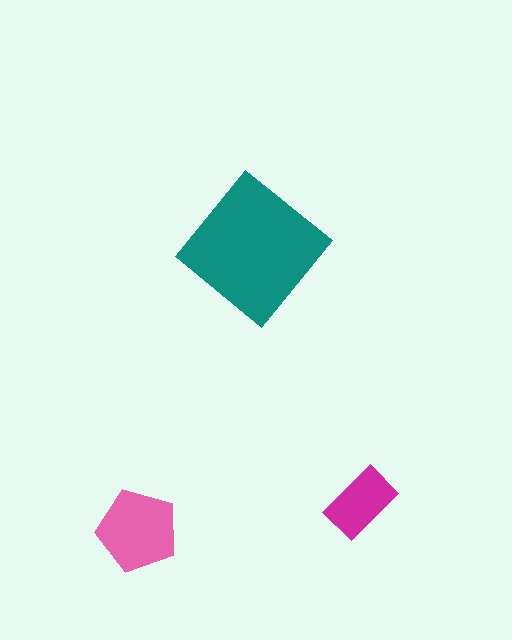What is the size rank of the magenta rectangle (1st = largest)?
3rd.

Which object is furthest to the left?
The pink pentagon is leftmost.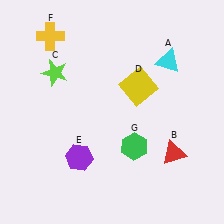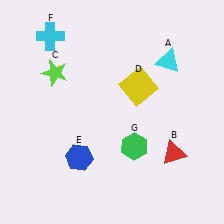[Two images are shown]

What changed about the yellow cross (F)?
In Image 1, F is yellow. In Image 2, it changed to cyan.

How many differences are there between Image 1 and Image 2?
There are 2 differences between the two images.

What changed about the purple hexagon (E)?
In Image 1, E is purple. In Image 2, it changed to blue.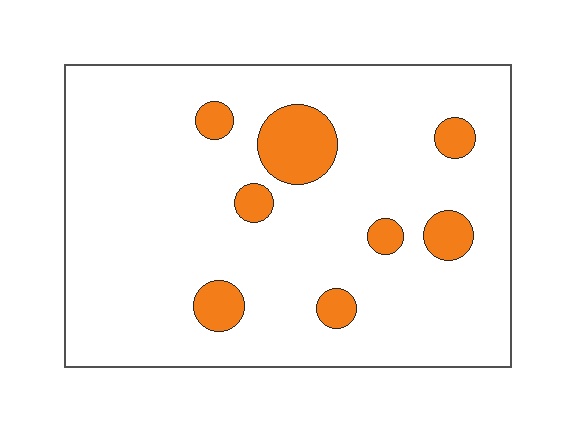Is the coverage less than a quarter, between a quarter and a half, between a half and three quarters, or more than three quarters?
Less than a quarter.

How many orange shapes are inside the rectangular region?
8.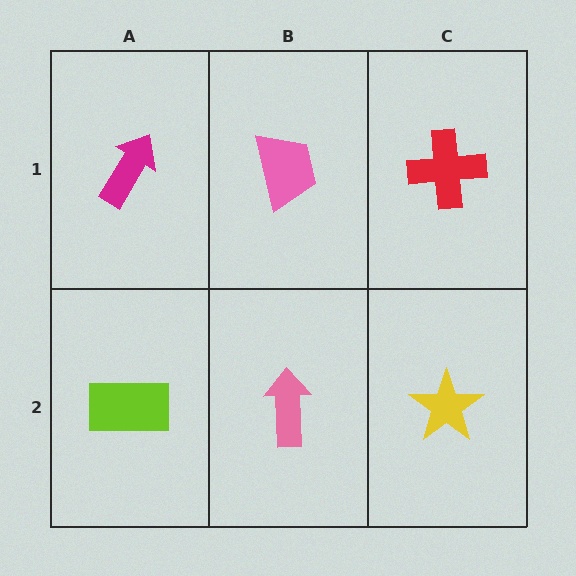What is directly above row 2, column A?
A magenta arrow.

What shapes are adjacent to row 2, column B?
A pink trapezoid (row 1, column B), a lime rectangle (row 2, column A), a yellow star (row 2, column C).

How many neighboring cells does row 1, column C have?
2.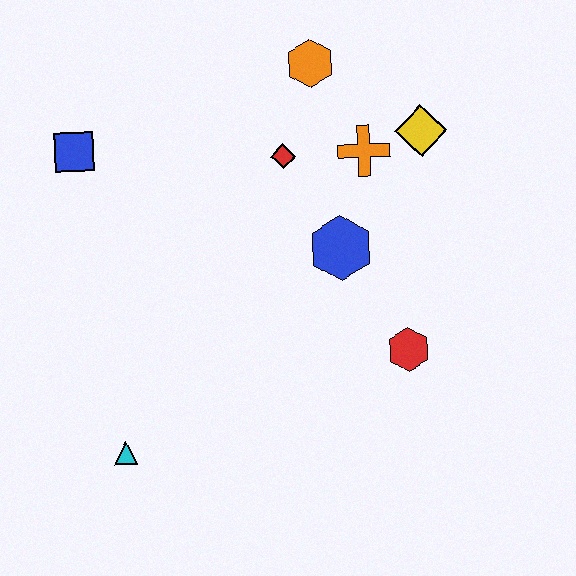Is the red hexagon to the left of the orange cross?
No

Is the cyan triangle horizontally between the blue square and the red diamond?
Yes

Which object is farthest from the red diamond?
The cyan triangle is farthest from the red diamond.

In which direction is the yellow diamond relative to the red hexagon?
The yellow diamond is above the red hexagon.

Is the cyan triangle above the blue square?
No